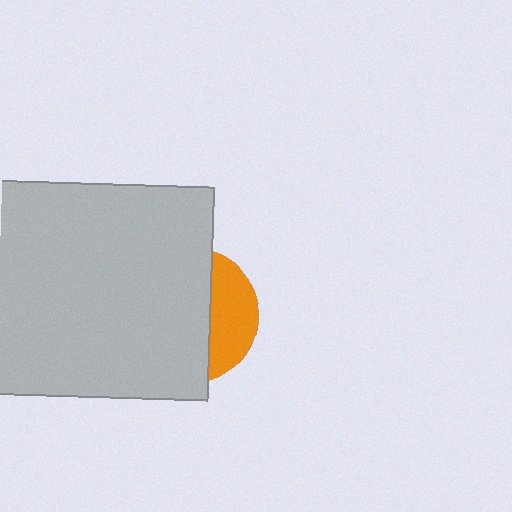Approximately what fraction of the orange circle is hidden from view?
Roughly 69% of the orange circle is hidden behind the light gray rectangle.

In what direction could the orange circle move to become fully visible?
The orange circle could move right. That would shift it out from behind the light gray rectangle entirely.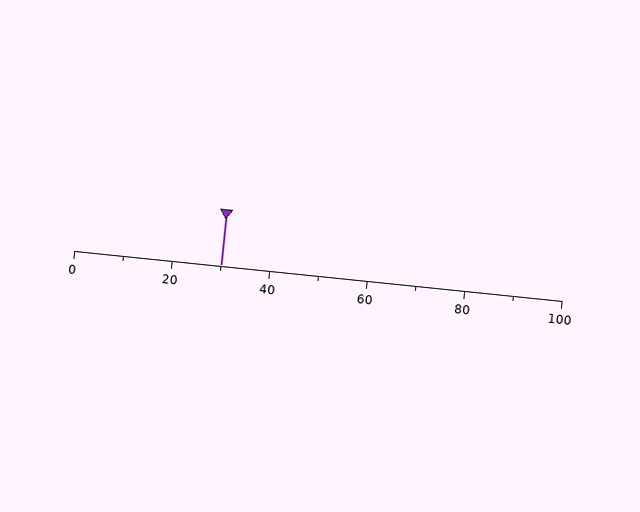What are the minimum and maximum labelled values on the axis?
The axis runs from 0 to 100.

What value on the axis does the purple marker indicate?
The marker indicates approximately 30.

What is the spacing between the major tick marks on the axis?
The major ticks are spaced 20 apart.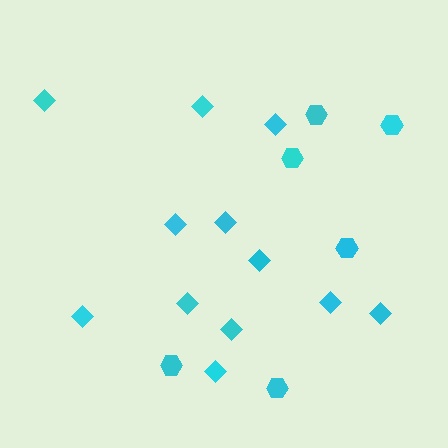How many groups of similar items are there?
There are 2 groups: one group of diamonds (12) and one group of hexagons (6).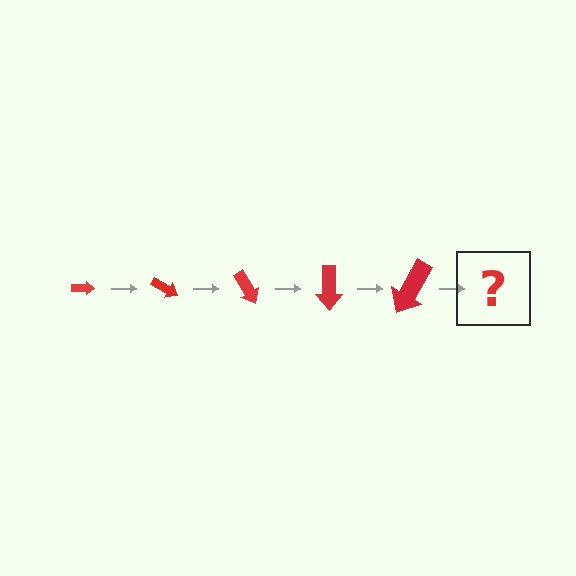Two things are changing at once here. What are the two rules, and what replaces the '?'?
The two rules are that the arrow grows larger each step and it rotates 30 degrees each step. The '?' should be an arrow, larger than the previous one and rotated 150 degrees from the start.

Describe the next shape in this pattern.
It should be an arrow, larger than the previous one and rotated 150 degrees from the start.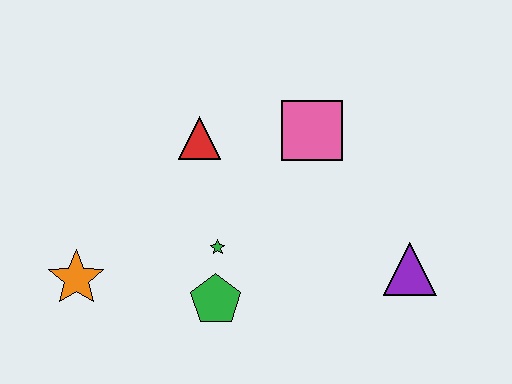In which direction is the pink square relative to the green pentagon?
The pink square is above the green pentagon.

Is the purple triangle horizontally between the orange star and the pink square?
No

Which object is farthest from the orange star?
The purple triangle is farthest from the orange star.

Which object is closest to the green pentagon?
The green star is closest to the green pentagon.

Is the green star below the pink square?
Yes